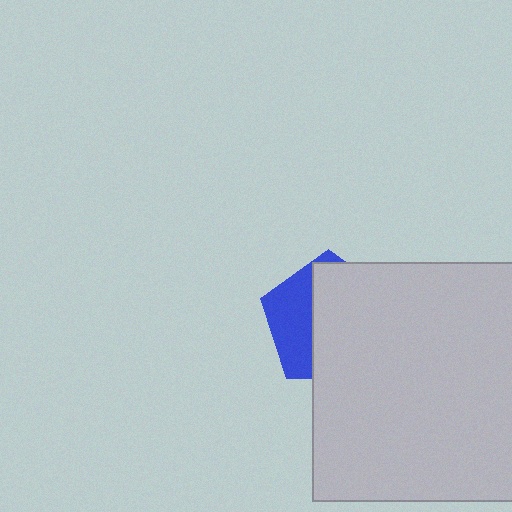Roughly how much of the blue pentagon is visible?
A small part of it is visible (roughly 35%).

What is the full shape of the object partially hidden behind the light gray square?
The partially hidden object is a blue pentagon.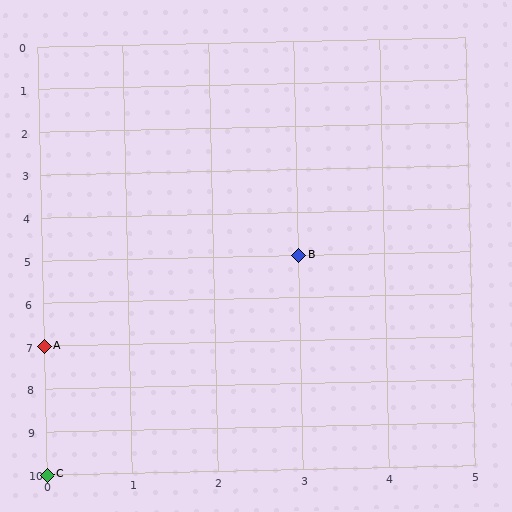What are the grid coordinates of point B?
Point B is at grid coordinates (3, 5).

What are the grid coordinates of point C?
Point C is at grid coordinates (0, 10).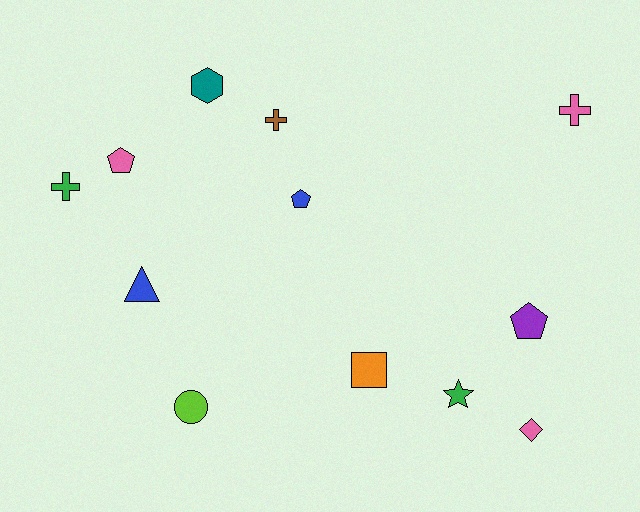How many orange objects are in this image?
There is 1 orange object.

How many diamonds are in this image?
There is 1 diamond.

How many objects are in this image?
There are 12 objects.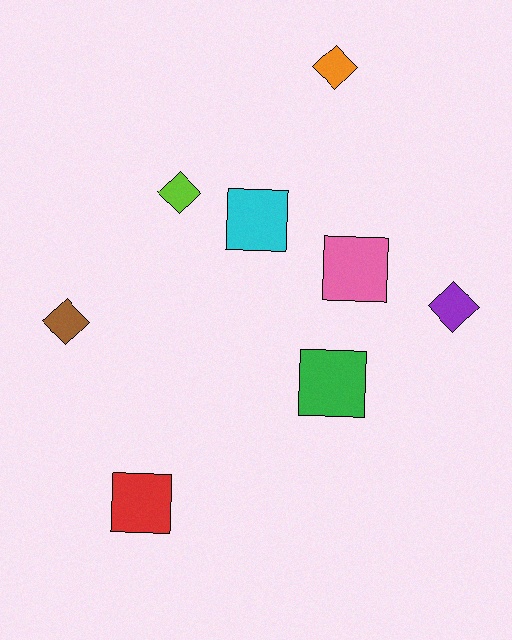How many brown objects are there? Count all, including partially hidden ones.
There is 1 brown object.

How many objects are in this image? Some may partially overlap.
There are 8 objects.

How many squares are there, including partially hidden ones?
There are 4 squares.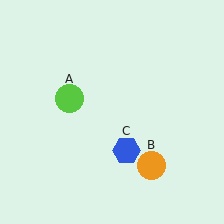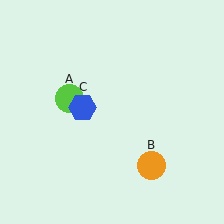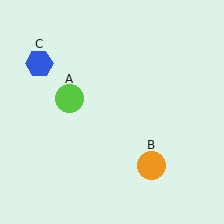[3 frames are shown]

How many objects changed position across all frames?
1 object changed position: blue hexagon (object C).